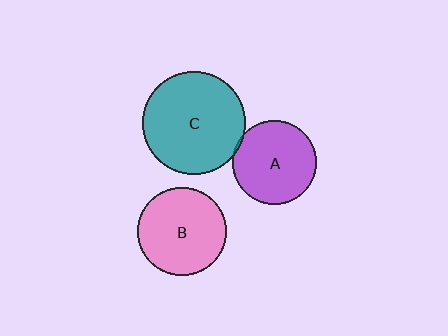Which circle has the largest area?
Circle C (teal).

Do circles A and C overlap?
Yes.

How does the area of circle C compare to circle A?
Approximately 1.5 times.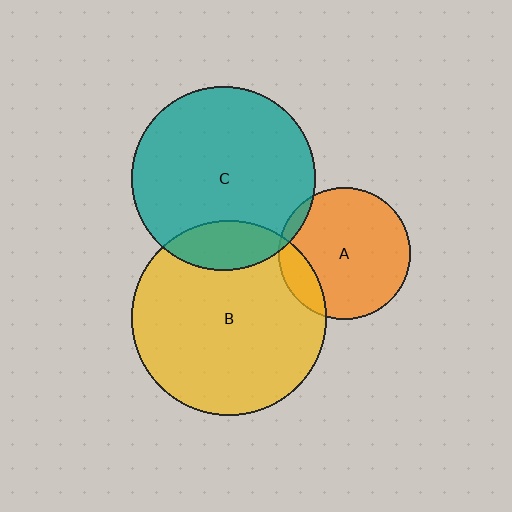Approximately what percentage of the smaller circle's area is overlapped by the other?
Approximately 15%.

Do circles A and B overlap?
Yes.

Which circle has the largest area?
Circle B (yellow).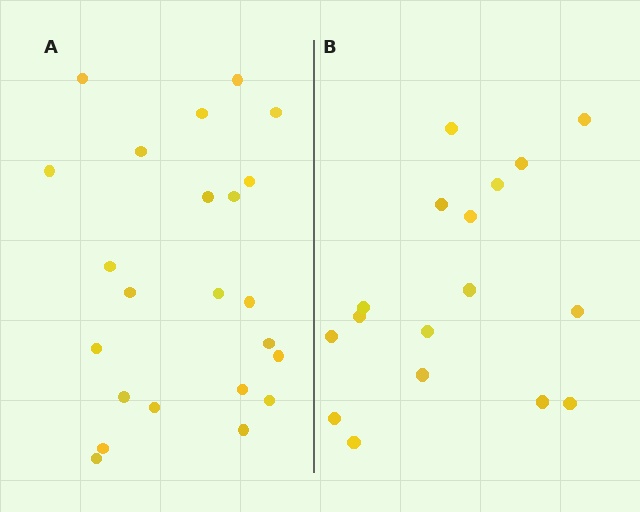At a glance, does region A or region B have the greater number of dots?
Region A (the left region) has more dots.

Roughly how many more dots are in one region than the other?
Region A has about 6 more dots than region B.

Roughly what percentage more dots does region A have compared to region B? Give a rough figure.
About 35% more.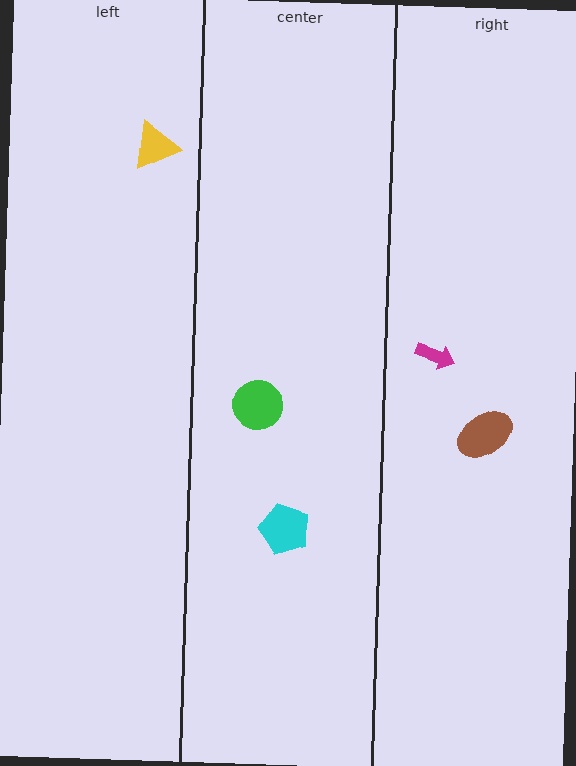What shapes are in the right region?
The brown ellipse, the magenta arrow.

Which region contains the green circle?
The center region.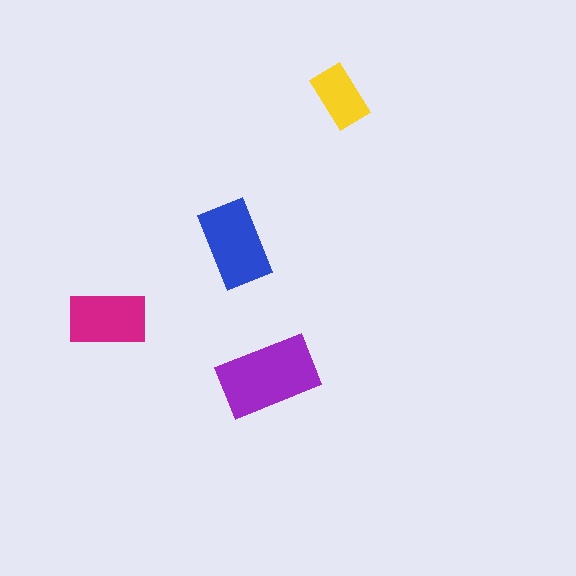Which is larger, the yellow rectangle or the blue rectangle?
The blue one.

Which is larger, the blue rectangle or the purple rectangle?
The purple one.